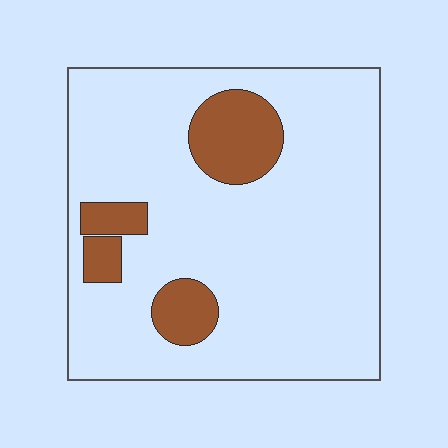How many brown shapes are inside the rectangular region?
4.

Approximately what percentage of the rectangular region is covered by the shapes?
Approximately 15%.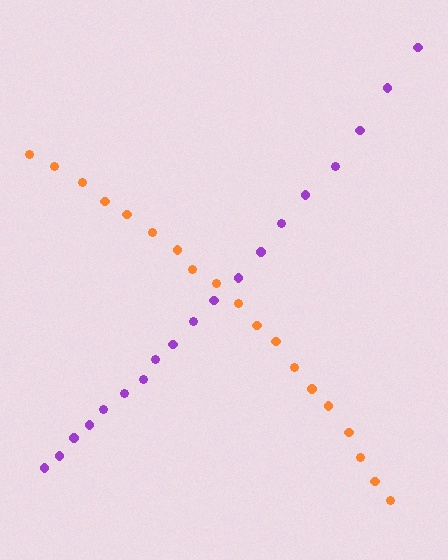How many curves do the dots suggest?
There are 2 distinct paths.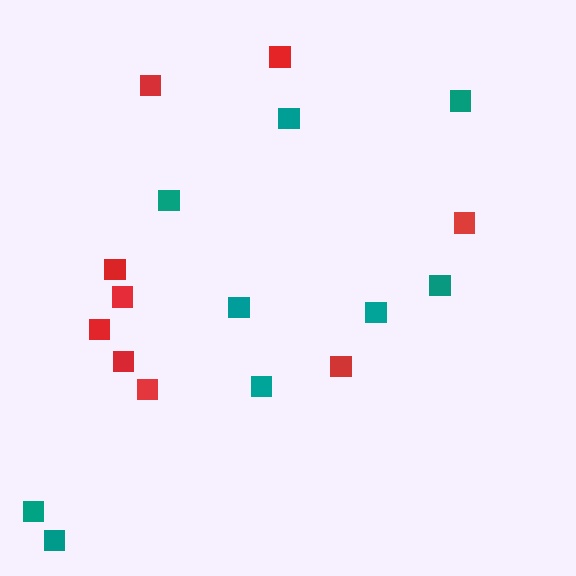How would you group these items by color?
There are 2 groups: one group of teal squares (9) and one group of red squares (9).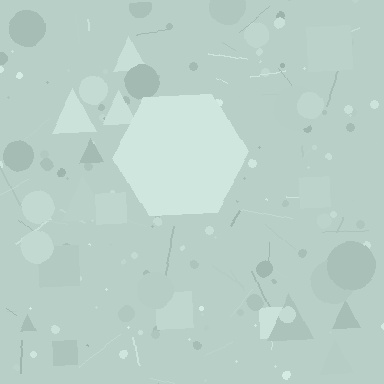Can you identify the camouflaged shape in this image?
The camouflaged shape is a hexagon.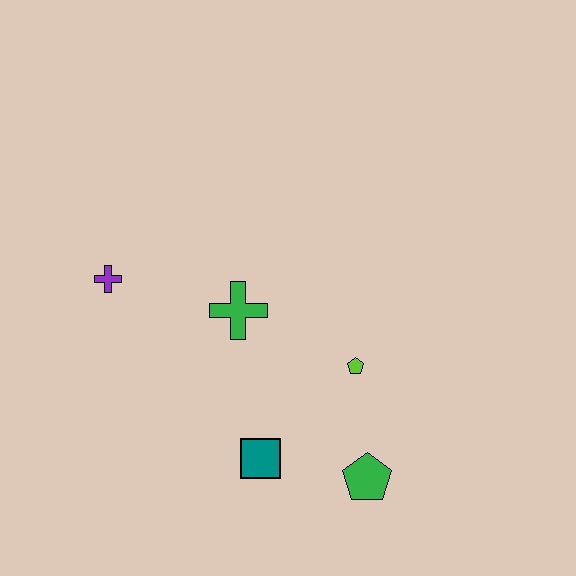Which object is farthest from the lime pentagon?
The purple cross is farthest from the lime pentagon.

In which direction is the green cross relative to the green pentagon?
The green cross is above the green pentagon.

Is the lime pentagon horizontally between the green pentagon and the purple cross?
Yes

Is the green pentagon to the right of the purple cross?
Yes